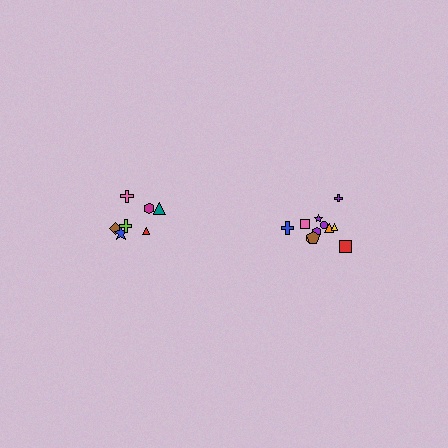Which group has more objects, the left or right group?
The right group.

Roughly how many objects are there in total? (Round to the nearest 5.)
Roughly 20 objects in total.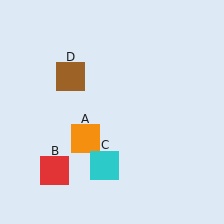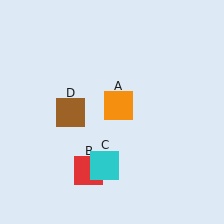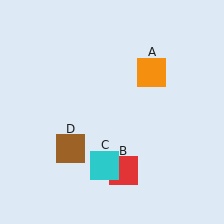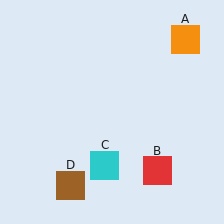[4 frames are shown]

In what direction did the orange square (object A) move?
The orange square (object A) moved up and to the right.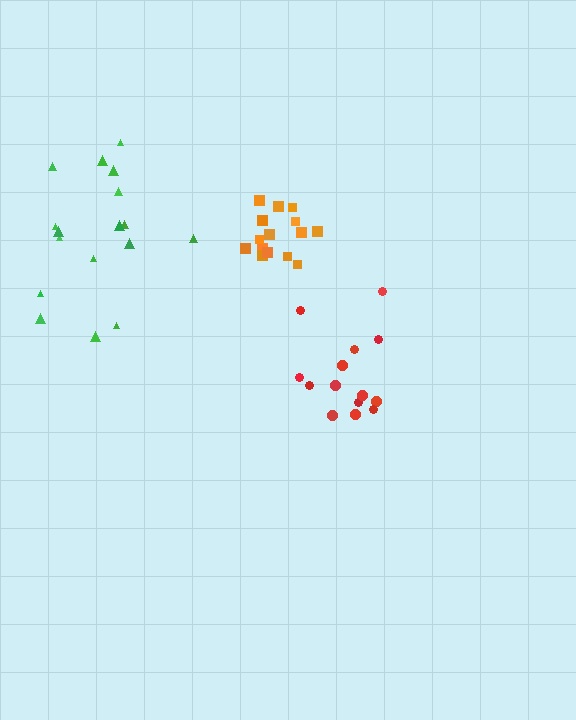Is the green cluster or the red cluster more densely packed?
Red.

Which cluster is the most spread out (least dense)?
Green.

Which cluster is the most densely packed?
Orange.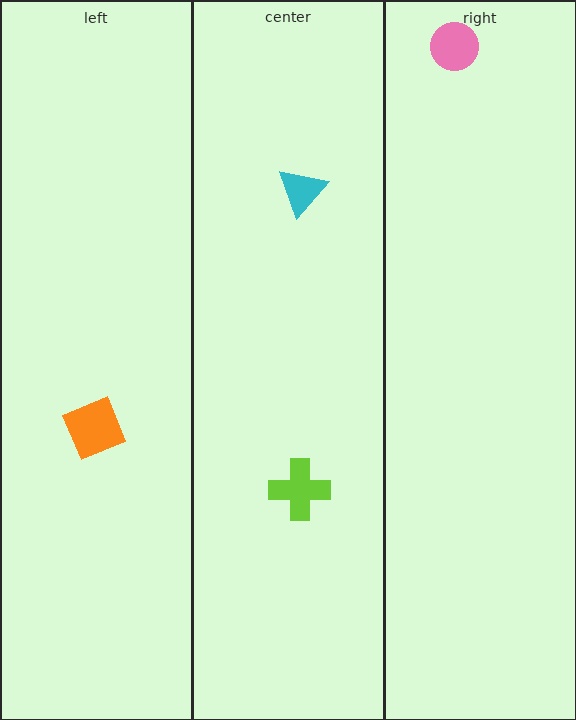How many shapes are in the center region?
2.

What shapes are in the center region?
The lime cross, the cyan triangle.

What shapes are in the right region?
The pink circle.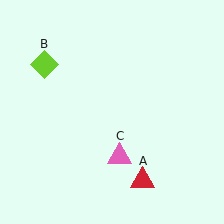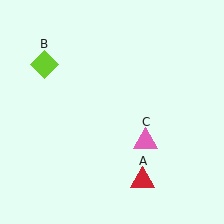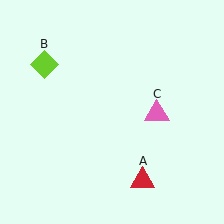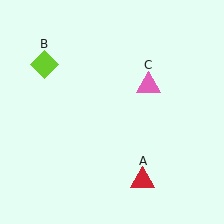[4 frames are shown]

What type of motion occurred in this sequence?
The pink triangle (object C) rotated counterclockwise around the center of the scene.